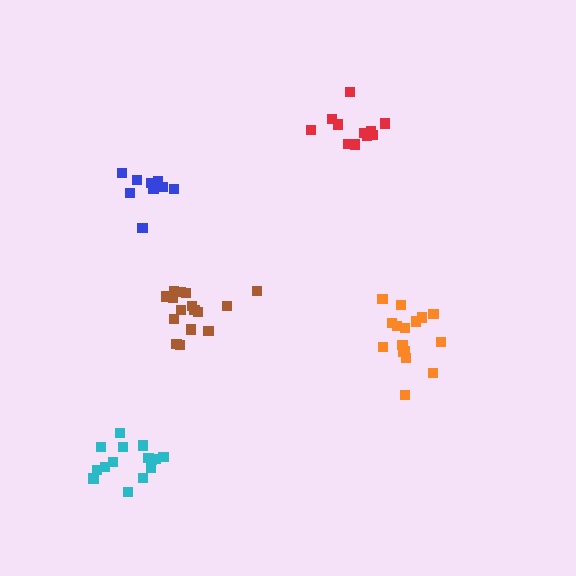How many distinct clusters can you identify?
There are 5 distinct clusters.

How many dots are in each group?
Group 1: 11 dots, Group 2: 16 dots, Group 3: 10 dots, Group 4: 16 dots, Group 5: 16 dots (69 total).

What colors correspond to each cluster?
The clusters are colored: red, brown, blue, cyan, orange.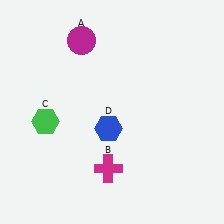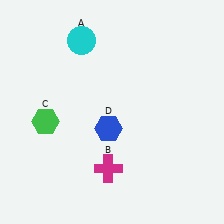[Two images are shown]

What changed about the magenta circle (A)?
In Image 1, A is magenta. In Image 2, it changed to cyan.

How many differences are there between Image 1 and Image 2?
There is 1 difference between the two images.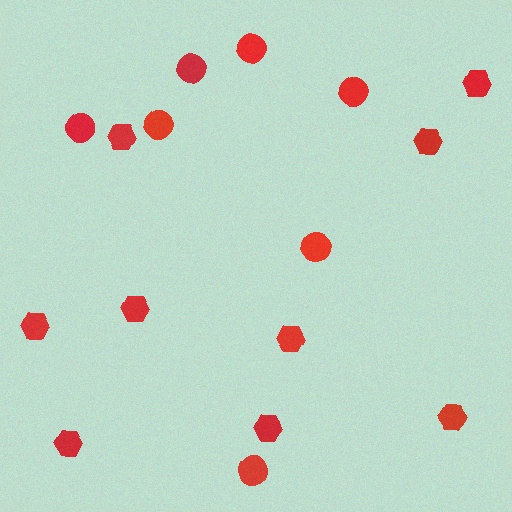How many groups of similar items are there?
There are 2 groups: one group of circles (7) and one group of hexagons (9).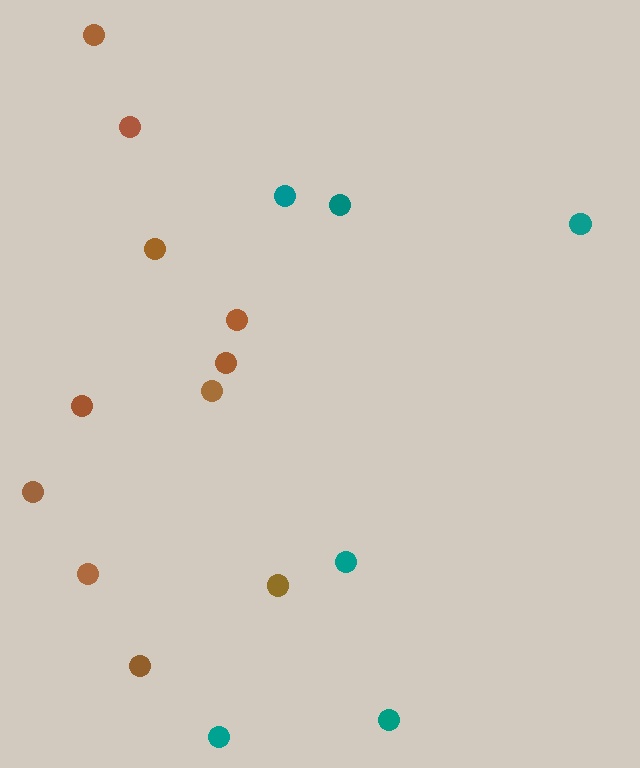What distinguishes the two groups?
There are 2 groups: one group of teal circles (6) and one group of brown circles (11).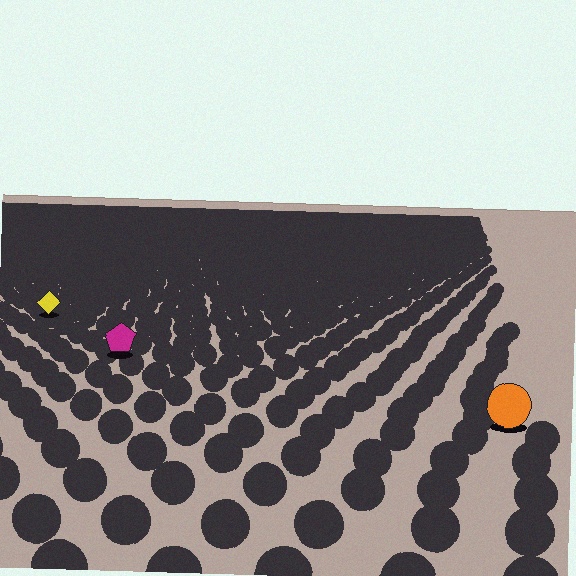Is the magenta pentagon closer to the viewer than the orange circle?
No. The orange circle is closer — you can tell from the texture gradient: the ground texture is coarser near it.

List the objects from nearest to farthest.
From nearest to farthest: the orange circle, the magenta pentagon, the yellow diamond.